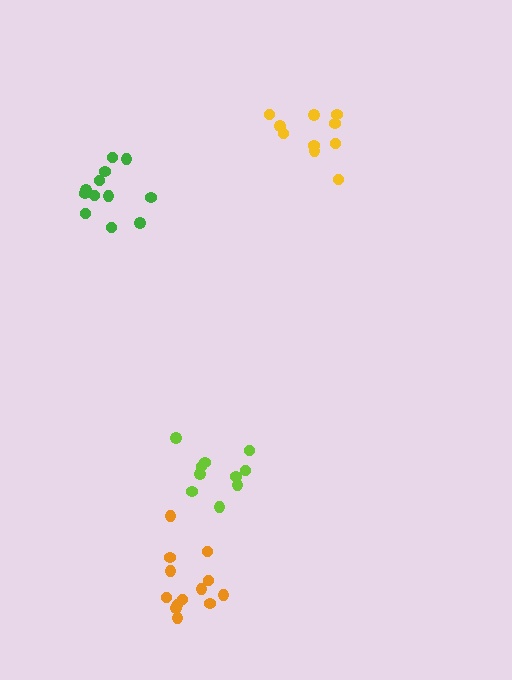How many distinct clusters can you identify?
There are 4 distinct clusters.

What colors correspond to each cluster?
The clusters are colored: lime, green, orange, yellow.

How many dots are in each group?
Group 1: 10 dots, Group 2: 12 dots, Group 3: 13 dots, Group 4: 10 dots (45 total).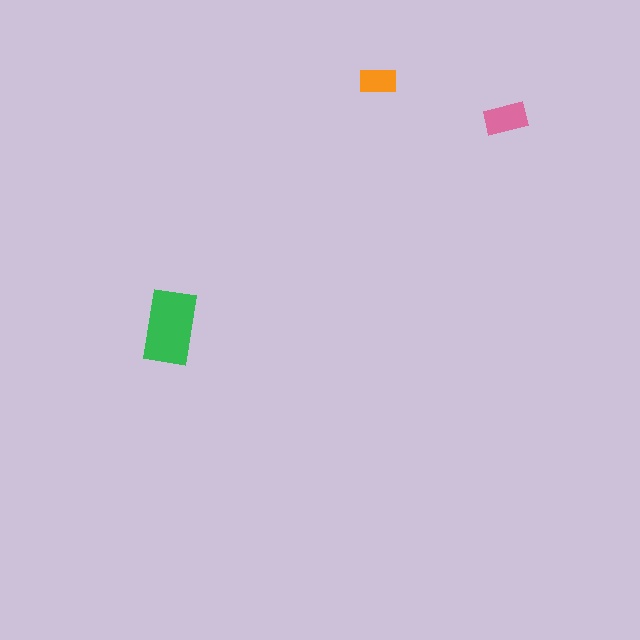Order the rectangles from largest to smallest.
the green one, the pink one, the orange one.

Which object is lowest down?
The green rectangle is bottommost.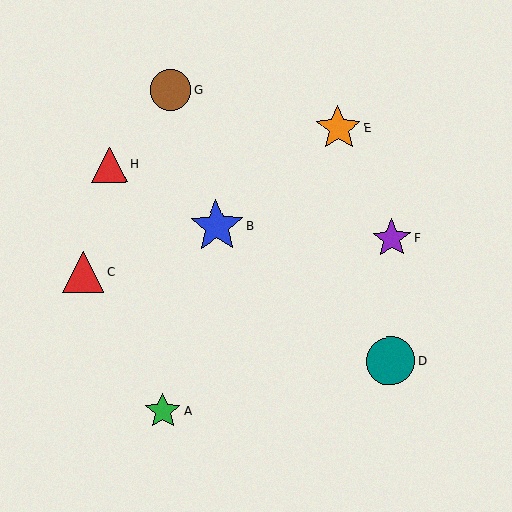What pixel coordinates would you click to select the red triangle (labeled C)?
Click at (84, 272) to select the red triangle C.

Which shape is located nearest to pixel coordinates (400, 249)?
The purple star (labeled F) at (391, 239) is nearest to that location.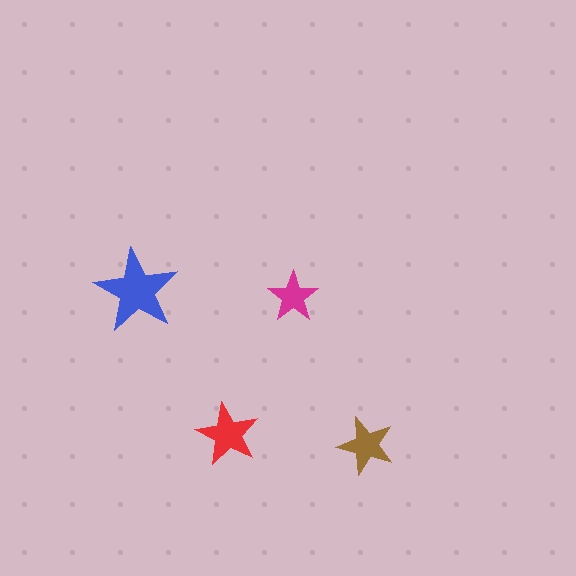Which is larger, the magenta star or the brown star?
The brown one.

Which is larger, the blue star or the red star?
The blue one.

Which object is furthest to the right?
The brown star is rightmost.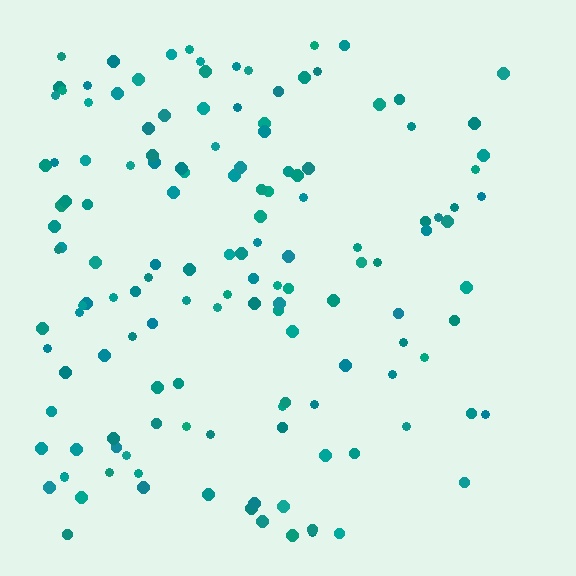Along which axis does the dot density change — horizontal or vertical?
Horizontal.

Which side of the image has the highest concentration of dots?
The left.